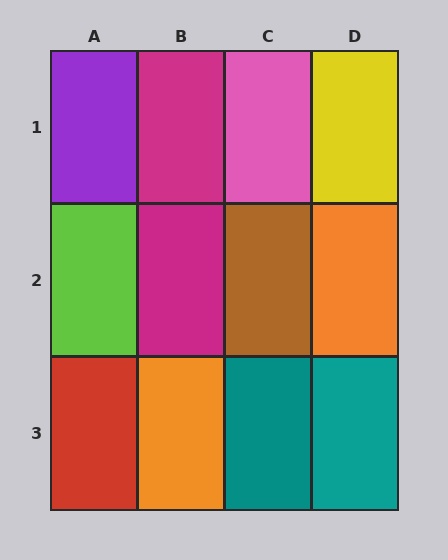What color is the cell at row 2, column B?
Magenta.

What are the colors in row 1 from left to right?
Purple, magenta, pink, yellow.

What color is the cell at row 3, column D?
Teal.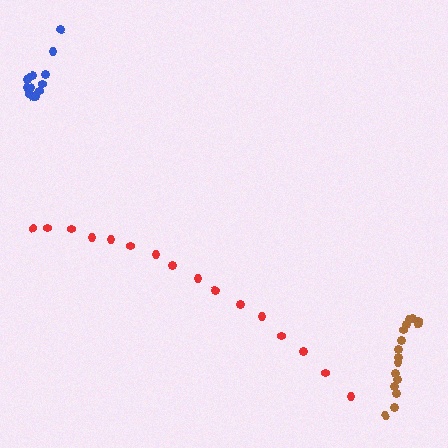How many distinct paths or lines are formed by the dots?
There are 3 distinct paths.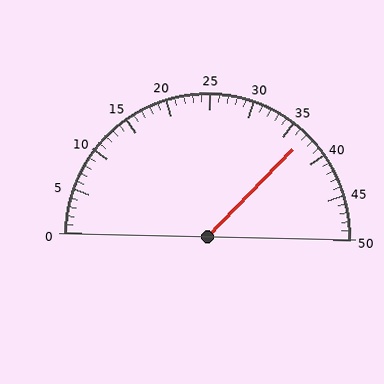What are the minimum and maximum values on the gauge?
The gauge ranges from 0 to 50.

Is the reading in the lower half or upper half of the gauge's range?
The reading is in the upper half of the range (0 to 50).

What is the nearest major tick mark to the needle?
The nearest major tick mark is 35.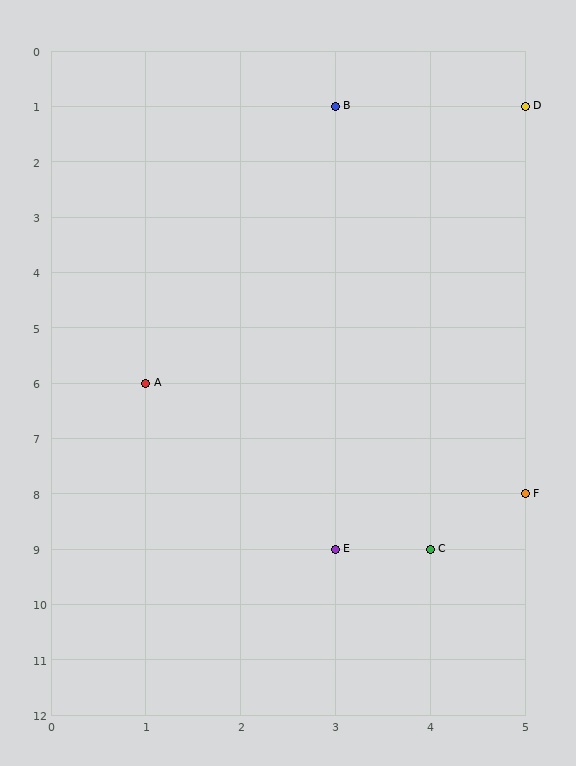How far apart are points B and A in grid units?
Points B and A are 2 columns and 5 rows apart (about 5.4 grid units diagonally).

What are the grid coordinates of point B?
Point B is at grid coordinates (3, 1).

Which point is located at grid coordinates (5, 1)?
Point D is at (5, 1).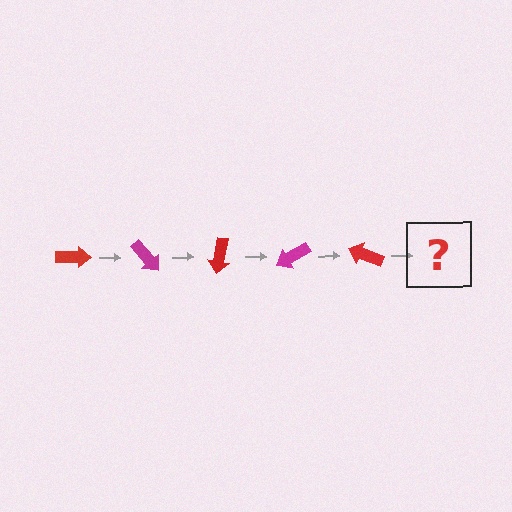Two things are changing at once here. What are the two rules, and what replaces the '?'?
The two rules are that it rotates 50 degrees each step and the color cycles through red and magenta. The '?' should be a magenta arrow, rotated 250 degrees from the start.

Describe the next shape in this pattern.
It should be a magenta arrow, rotated 250 degrees from the start.